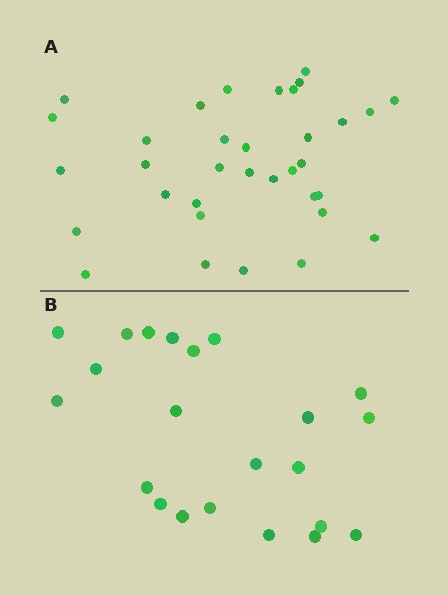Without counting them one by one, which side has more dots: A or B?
Region A (the top region) has more dots.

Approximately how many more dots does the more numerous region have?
Region A has roughly 12 or so more dots than region B.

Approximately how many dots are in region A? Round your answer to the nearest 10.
About 30 dots. (The exact count is 34, which rounds to 30.)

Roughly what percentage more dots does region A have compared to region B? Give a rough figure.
About 55% more.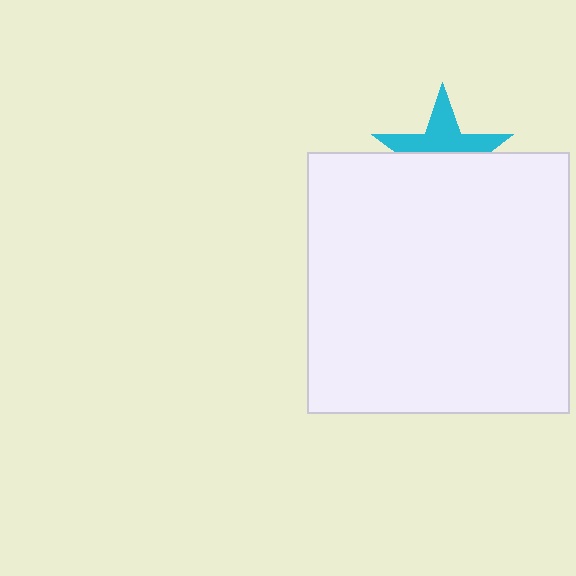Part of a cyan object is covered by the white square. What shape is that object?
It is a star.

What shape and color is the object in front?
The object in front is a white square.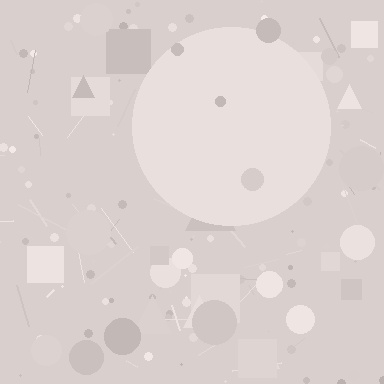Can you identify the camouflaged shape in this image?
The camouflaged shape is a circle.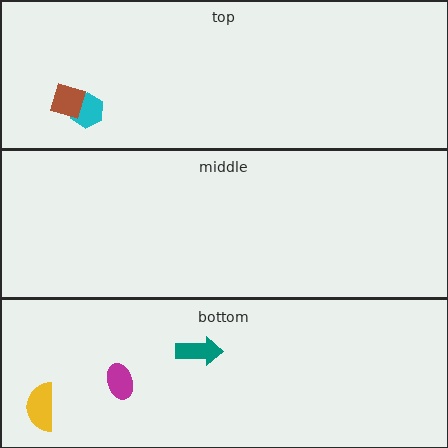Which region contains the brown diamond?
The top region.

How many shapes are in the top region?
2.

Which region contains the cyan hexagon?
The top region.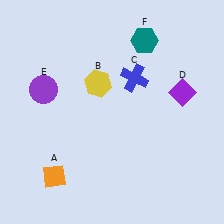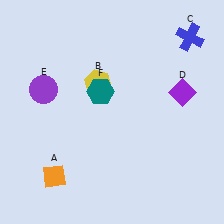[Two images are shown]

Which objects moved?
The objects that moved are: the blue cross (C), the teal hexagon (F).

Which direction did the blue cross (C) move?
The blue cross (C) moved right.